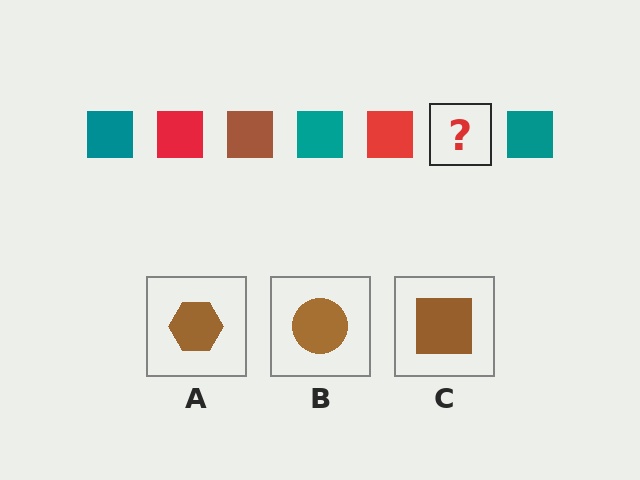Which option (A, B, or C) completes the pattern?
C.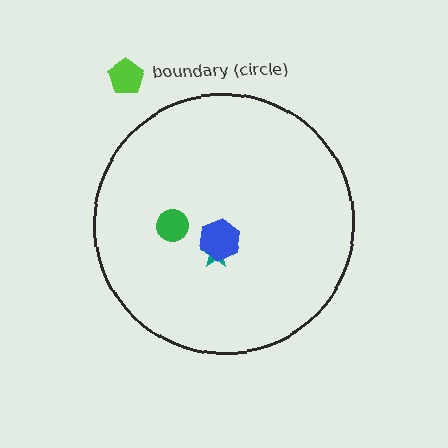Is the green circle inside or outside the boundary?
Inside.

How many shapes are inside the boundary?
3 inside, 1 outside.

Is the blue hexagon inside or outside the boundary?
Inside.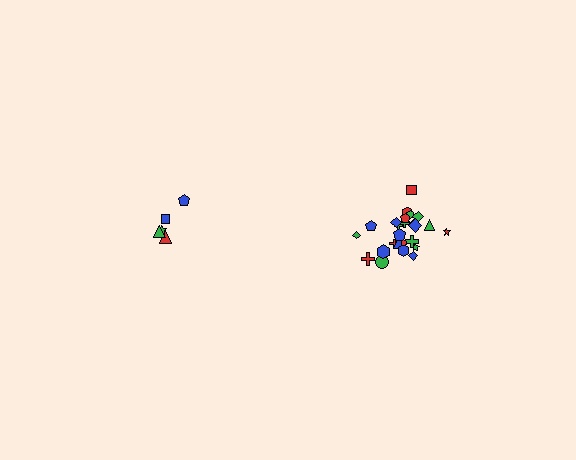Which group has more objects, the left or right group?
The right group.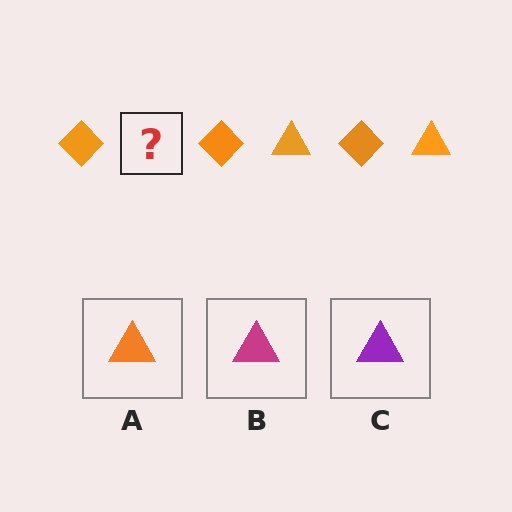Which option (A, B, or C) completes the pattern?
A.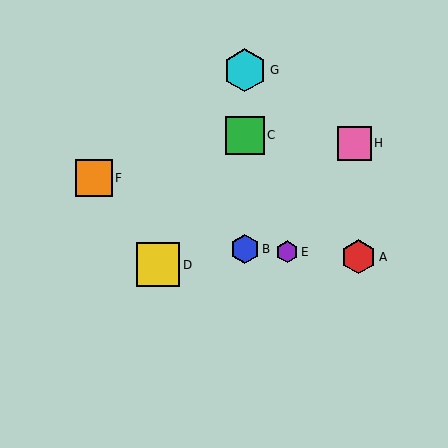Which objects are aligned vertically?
Objects B, C, G are aligned vertically.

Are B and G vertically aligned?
Yes, both are at x≈245.